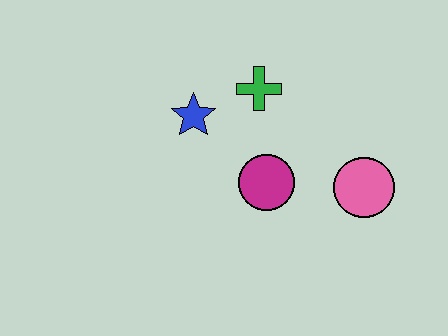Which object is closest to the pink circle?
The magenta circle is closest to the pink circle.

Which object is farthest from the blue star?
The pink circle is farthest from the blue star.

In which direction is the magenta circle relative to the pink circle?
The magenta circle is to the left of the pink circle.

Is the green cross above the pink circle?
Yes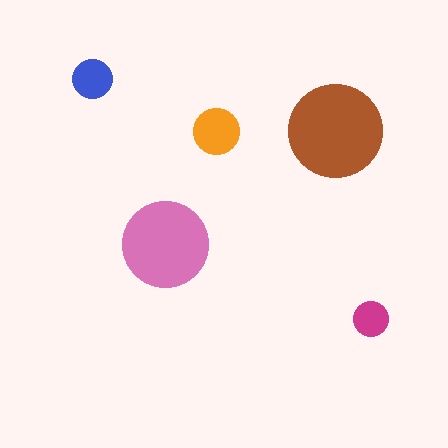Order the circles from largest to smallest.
the brown one, the pink one, the orange one, the blue one, the magenta one.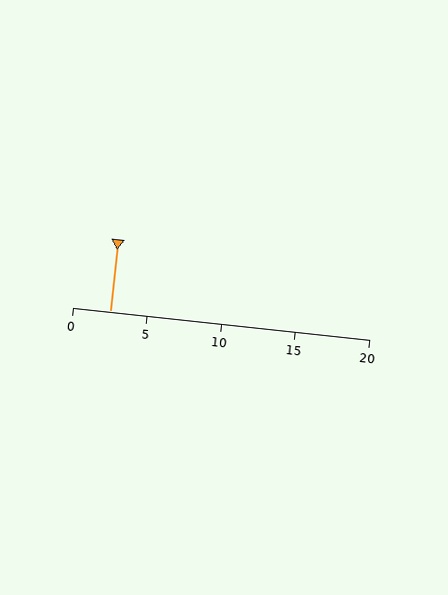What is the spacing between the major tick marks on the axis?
The major ticks are spaced 5 apart.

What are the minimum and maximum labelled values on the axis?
The axis runs from 0 to 20.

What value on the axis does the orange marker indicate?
The marker indicates approximately 2.5.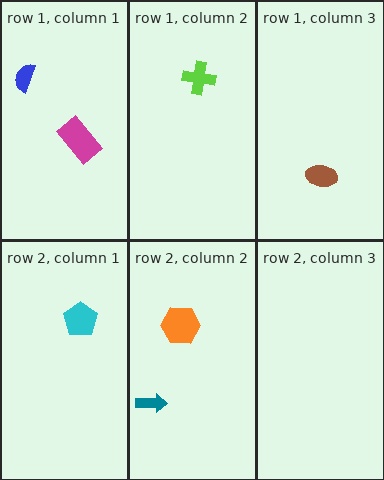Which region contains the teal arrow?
The row 2, column 2 region.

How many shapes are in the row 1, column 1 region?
2.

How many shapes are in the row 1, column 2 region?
1.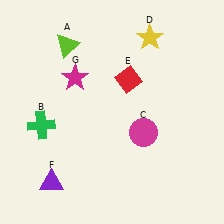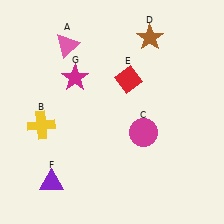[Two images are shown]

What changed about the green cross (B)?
In Image 1, B is green. In Image 2, it changed to yellow.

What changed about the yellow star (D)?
In Image 1, D is yellow. In Image 2, it changed to brown.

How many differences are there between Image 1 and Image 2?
There are 3 differences between the two images.